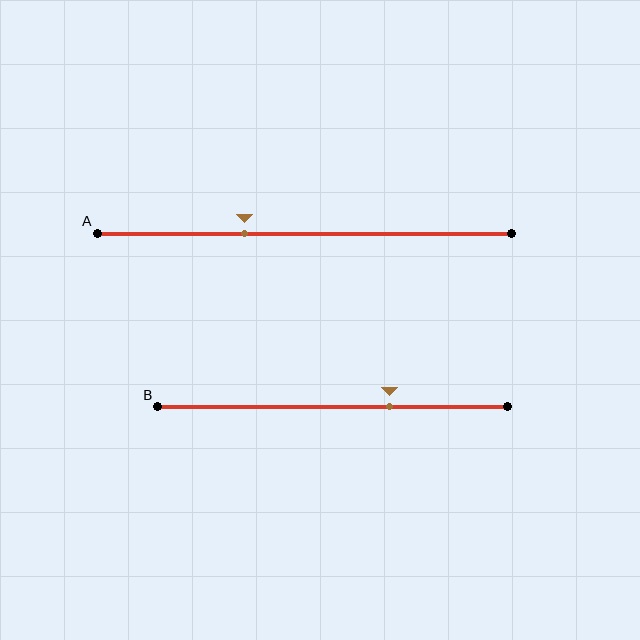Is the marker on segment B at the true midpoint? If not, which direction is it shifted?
No, the marker on segment B is shifted to the right by about 16% of the segment length.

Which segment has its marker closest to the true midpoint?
Segment A has its marker closest to the true midpoint.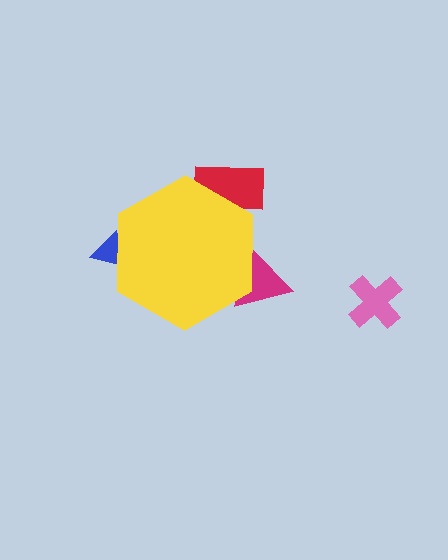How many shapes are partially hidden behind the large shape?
3 shapes are partially hidden.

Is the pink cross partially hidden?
No, the pink cross is fully visible.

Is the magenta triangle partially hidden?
Yes, the magenta triangle is partially hidden behind the yellow hexagon.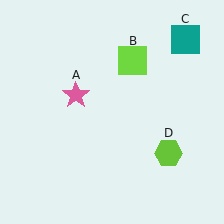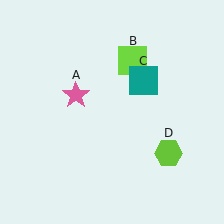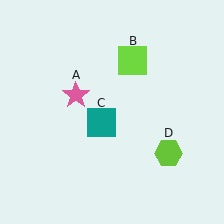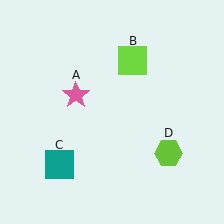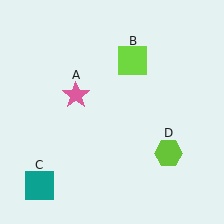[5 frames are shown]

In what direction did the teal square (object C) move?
The teal square (object C) moved down and to the left.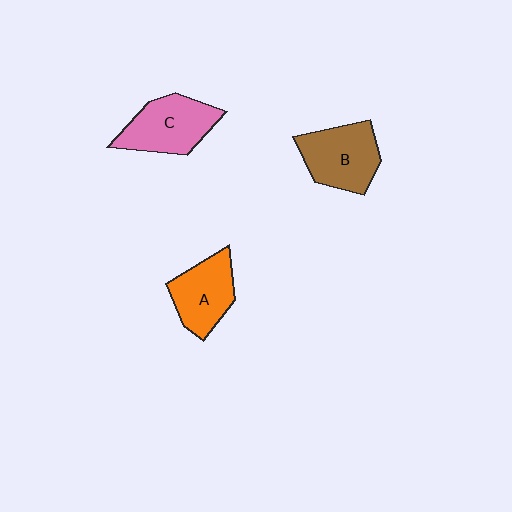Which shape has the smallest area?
Shape A (orange).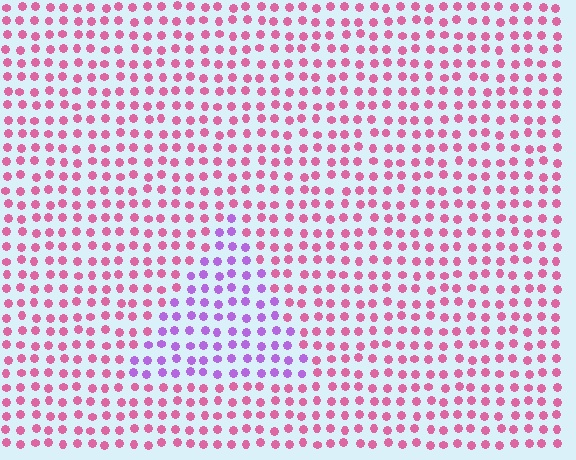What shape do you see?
I see a triangle.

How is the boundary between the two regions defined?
The boundary is defined purely by a slight shift in hue (about 50 degrees). Spacing, size, and orientation are identical on both sides.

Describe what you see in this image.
The image is filled with small pink elements in a uniform arrangement. A triangle-shaped region is visible where the elements are tinted to a slightly different hue, forming a subtle color boundary.